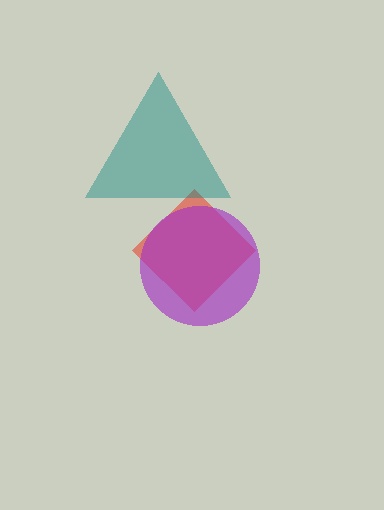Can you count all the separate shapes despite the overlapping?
Yes, there are 3 separate shapes.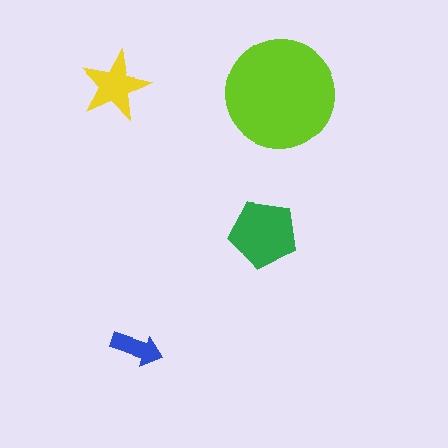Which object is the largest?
The lime circle.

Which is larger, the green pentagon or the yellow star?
The green pentagon.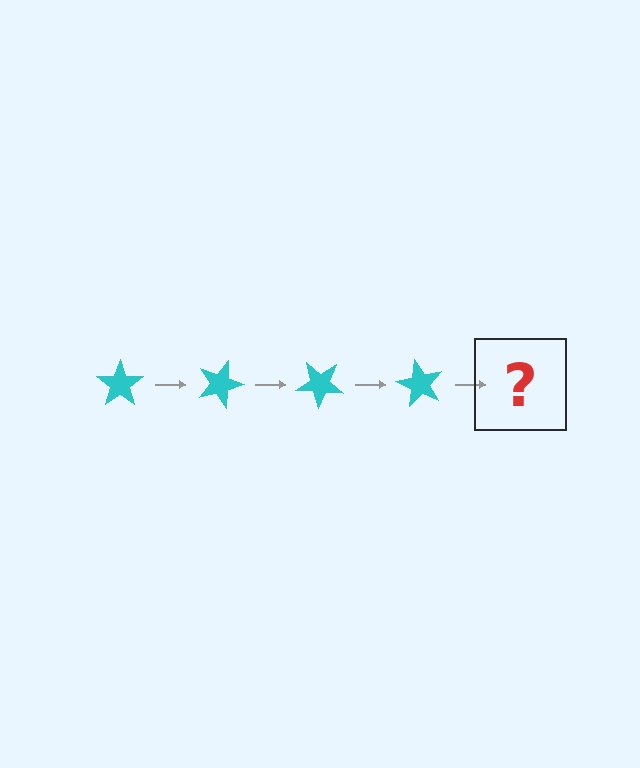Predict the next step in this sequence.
The next step is a cyan star rotated 80 degrees.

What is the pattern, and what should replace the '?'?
The pattern is that the star rotates 20 degrees each step. The '?' should be a cyan star rotated 80 degrees.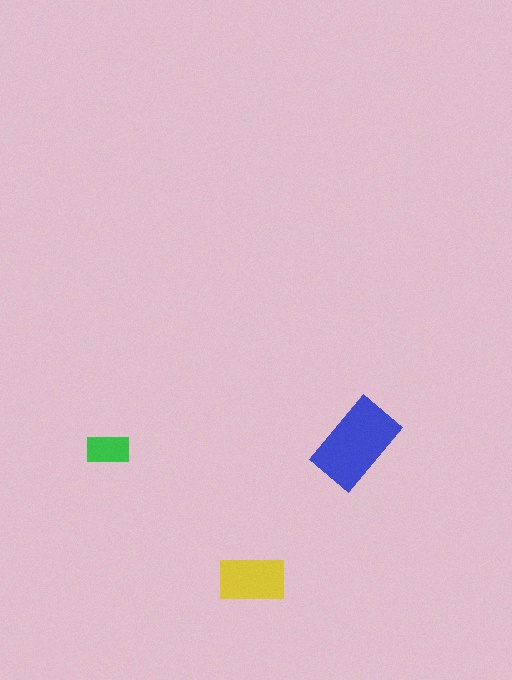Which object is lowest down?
The yellow rectangle is bottommost.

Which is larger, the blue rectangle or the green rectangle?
The blue one.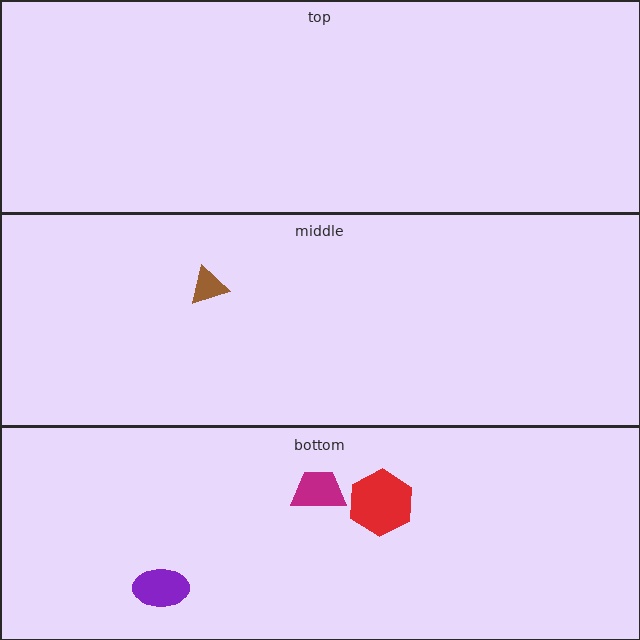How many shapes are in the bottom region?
3.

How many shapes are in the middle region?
1.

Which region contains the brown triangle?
The middle region.